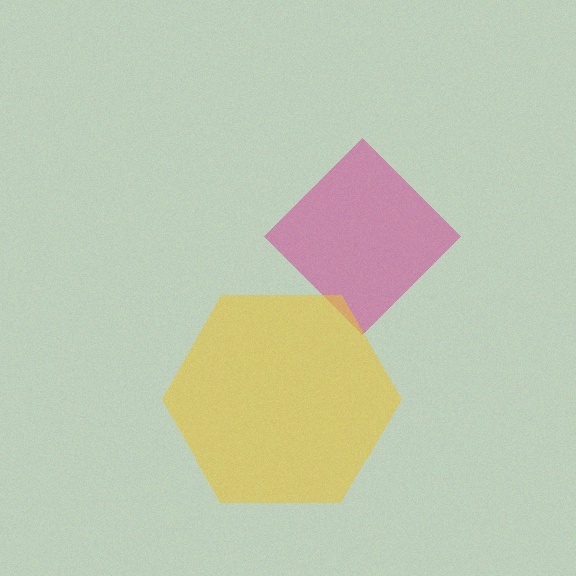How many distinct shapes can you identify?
There are 2 distinct shapes: a magenta diamond, a yellow hexagon.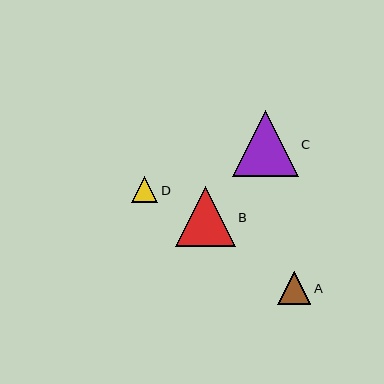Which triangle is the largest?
Triangle C is the largest with a size of approximately 66 pixels.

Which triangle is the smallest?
Triangle D is the smallest with a size of approximately 27 pixels.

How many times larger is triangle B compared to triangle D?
Triangle B is approximately 2.2 times the size of triangle D.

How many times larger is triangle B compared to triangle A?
Triangle B is approximately 1.8 times the size of triangle A.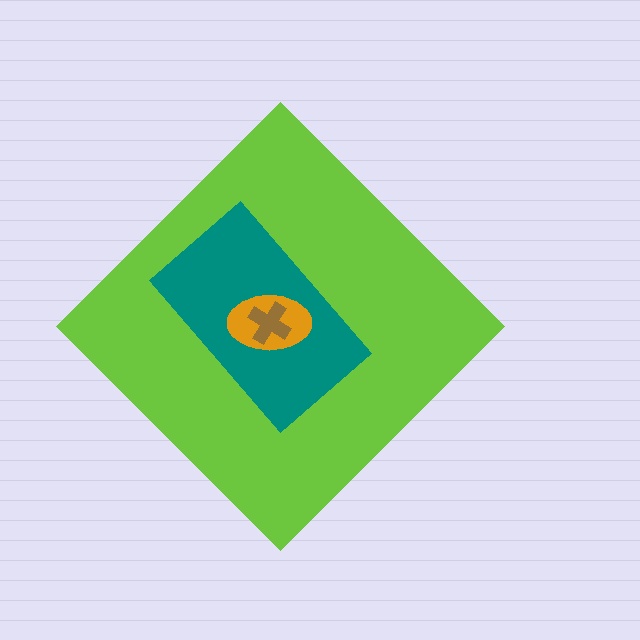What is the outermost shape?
The lime diamond.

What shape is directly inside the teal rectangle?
The orange ellipse.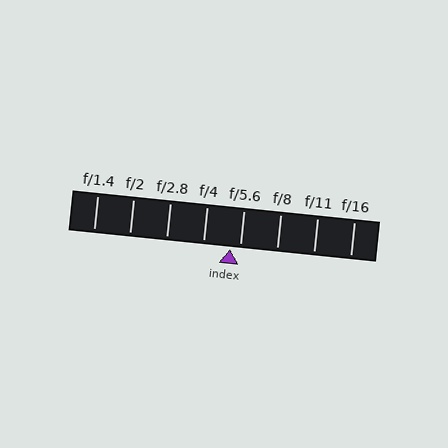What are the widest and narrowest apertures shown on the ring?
The widest aperture shown is f/1.4 and the narrowest is f/16.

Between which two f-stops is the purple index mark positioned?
The index mark is between f/4 and f/5.6.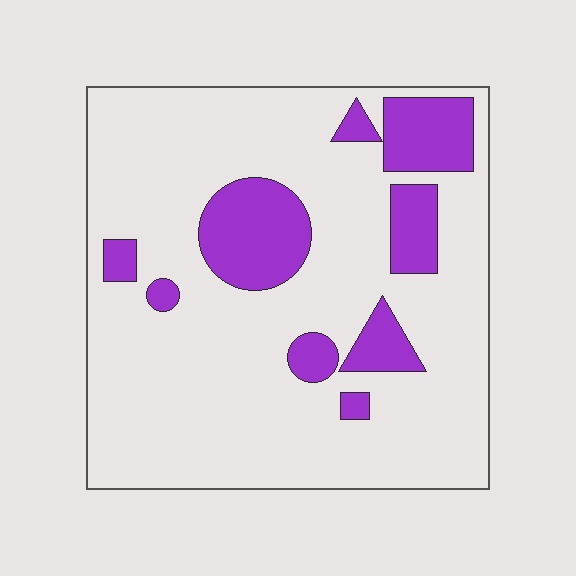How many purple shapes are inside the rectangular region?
9.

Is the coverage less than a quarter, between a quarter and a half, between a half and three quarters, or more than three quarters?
Less than a quarter.